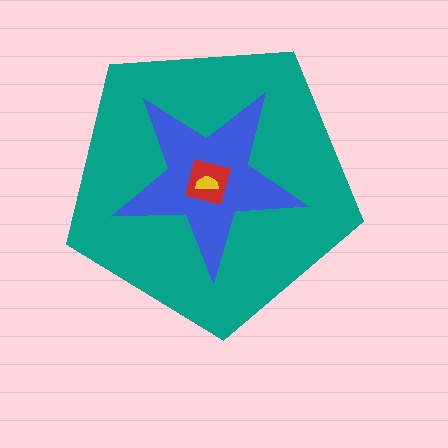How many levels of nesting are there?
4.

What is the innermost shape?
The yellow semicircle.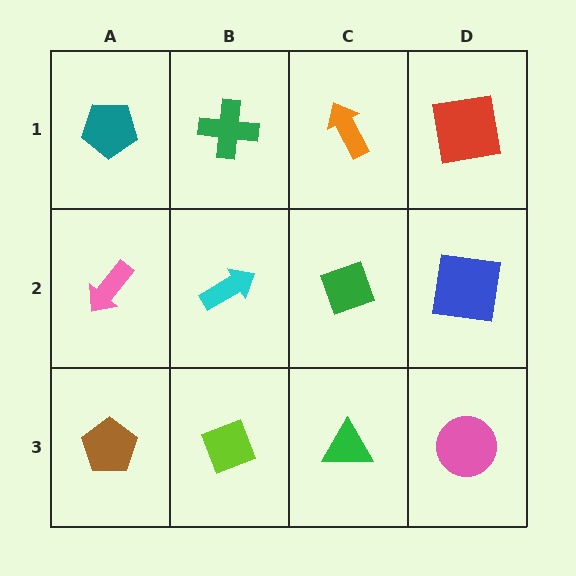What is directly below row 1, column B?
A cyan arrow.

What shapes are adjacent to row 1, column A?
A pink arrow (row 2, column A), a green cross (row 1, column B).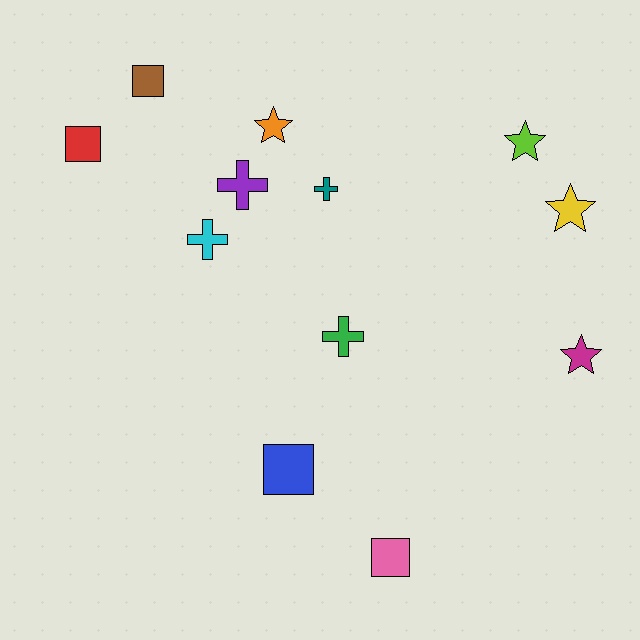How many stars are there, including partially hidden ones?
There are 4 stars.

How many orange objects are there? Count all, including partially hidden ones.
There is 1 orange object.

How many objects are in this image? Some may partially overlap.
There are 12 objects.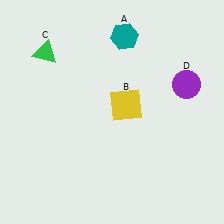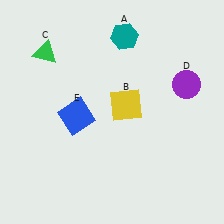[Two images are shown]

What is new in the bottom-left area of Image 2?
A blue square (E) was added in the bottom-left area of Image 2.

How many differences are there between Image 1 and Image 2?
There is 1 difference between the two images.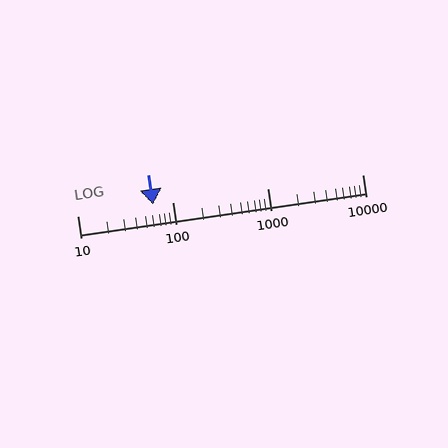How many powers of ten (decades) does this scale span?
The scale spans 3 decades, from 10 to 10000.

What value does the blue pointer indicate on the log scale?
The pointer indicates approximately 62.